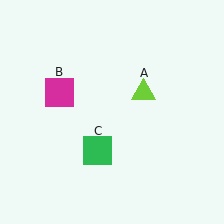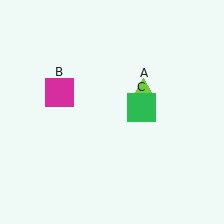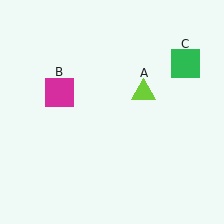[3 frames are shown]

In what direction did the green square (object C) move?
The green square (object C) moved up and to the right.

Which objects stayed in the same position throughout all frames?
Lime triangle (object A) and magenta square (object B) remained stationary.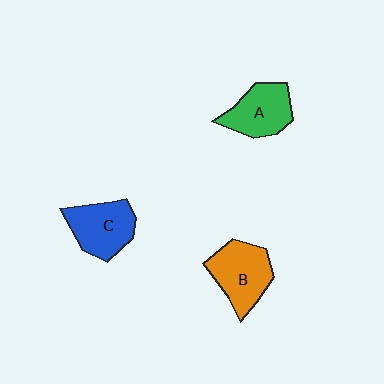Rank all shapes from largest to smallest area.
From largest to smallest: B (orange), C (blue), A (green).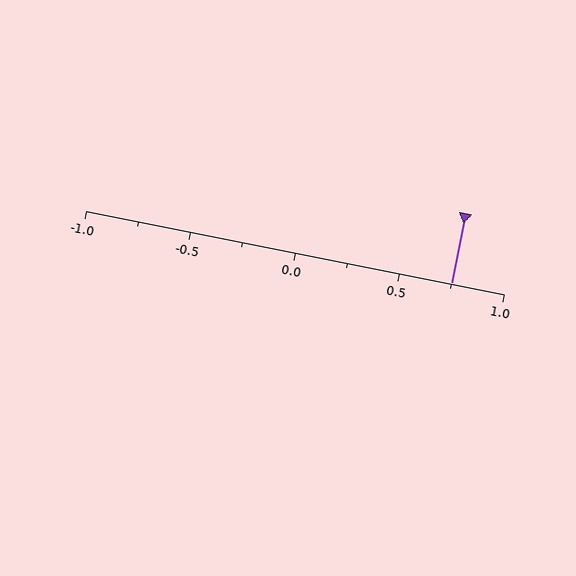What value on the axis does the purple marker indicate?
The marker indicates approximately 0.75.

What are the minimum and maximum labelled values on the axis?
The axis runs from -1.0 to 1.0.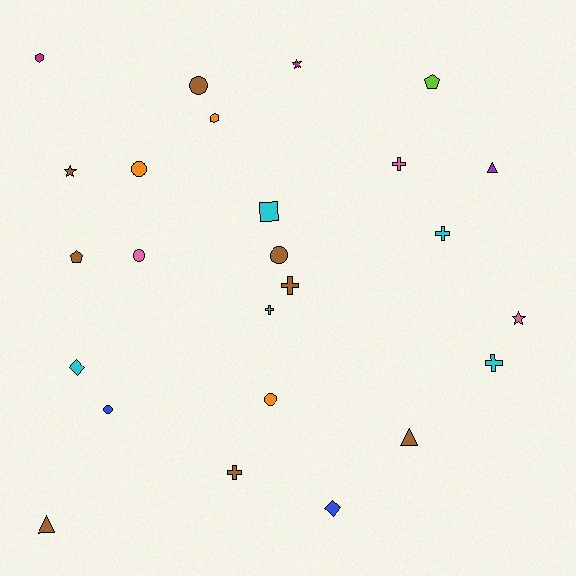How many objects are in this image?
There are 25 objects.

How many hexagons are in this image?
There are 2 hexagons.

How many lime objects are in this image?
There is 1 lime object.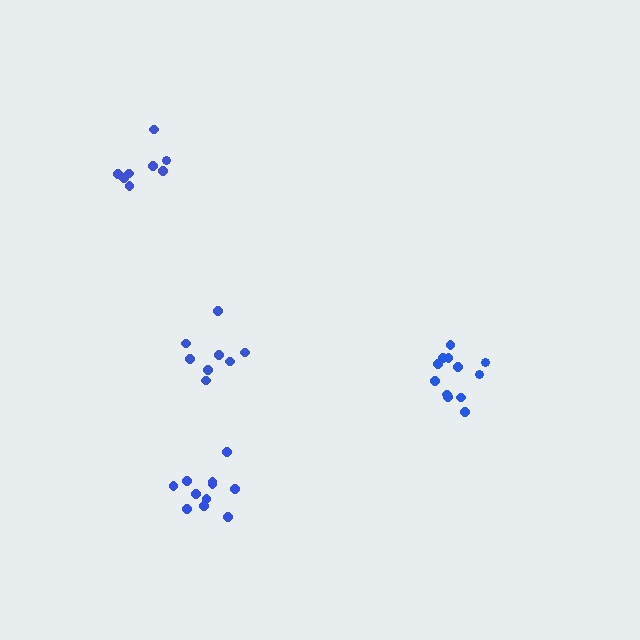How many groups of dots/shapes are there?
There are 4 groups.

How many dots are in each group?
Group 1: 9 dots, Group 2: 11 dots, Group 3: 8 dots, Group 4: 12 dots (40 total).